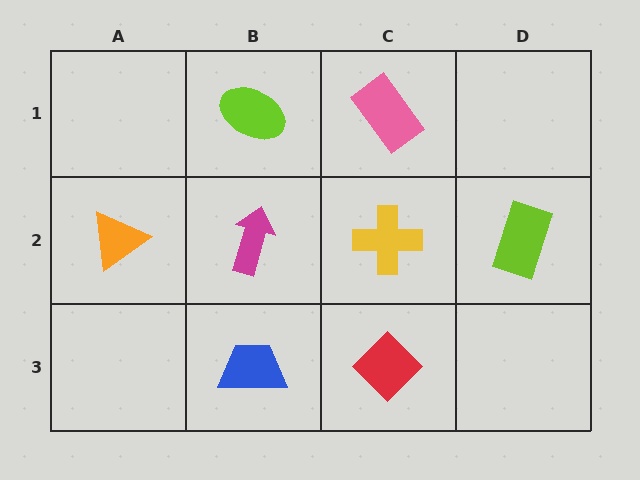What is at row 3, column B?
A blue trapezoid.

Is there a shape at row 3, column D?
No, that cell is empty.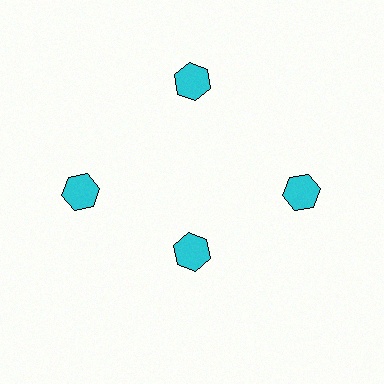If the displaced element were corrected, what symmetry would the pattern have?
It would have 4-fold rotational symmetry — the pattern would map onto itself every 90 degrees.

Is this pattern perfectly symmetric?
No. The 4 cyan hexagons are arranged in a ring, but one element near the 6 o'clock position is pulled inward toward the center, breaking the 4-fold rotational symmetry.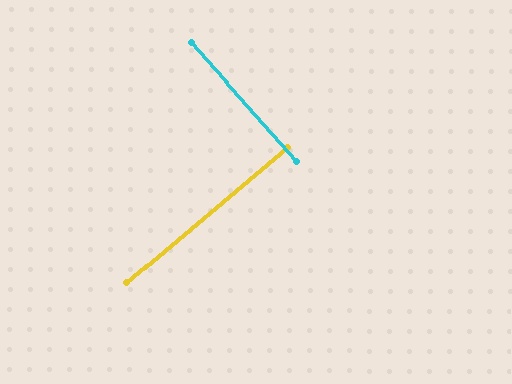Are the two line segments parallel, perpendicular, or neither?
Perpendicular — they meet at approximately 89°.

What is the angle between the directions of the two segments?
Approximately 89 degrees.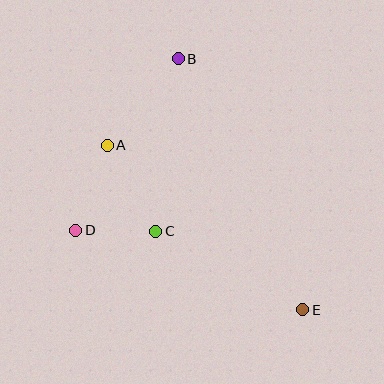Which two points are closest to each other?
Points C and D are closest to each other.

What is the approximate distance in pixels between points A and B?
The distance between A and B is approximately 112 pixels.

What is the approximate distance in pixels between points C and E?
The distance between C and E is approximately 167 pixels.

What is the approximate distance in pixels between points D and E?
The distance between D and E is approximately 241 pixels.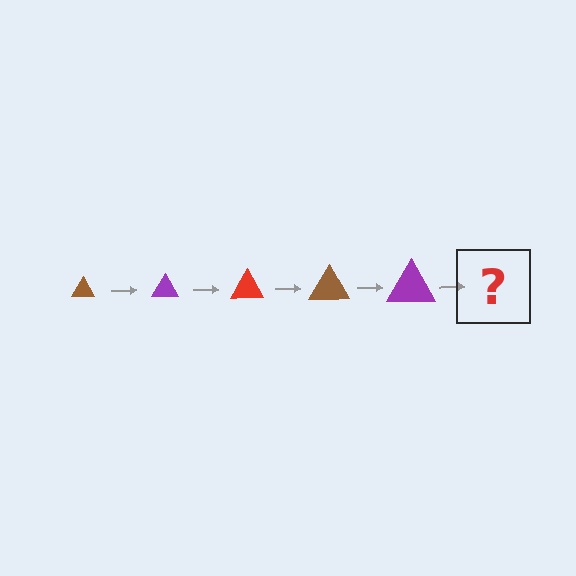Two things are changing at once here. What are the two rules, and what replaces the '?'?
The two rules are that the triangle grows larger each step and the color cycles through brown, purple, and red. The '?' should be a red triangle, larger than the previous one.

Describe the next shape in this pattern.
It should be a red triangle, larger than the previous one.